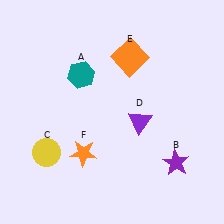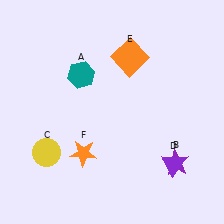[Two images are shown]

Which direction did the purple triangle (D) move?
The purple triangle (D) moved down.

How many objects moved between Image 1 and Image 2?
1 object moved between the two images.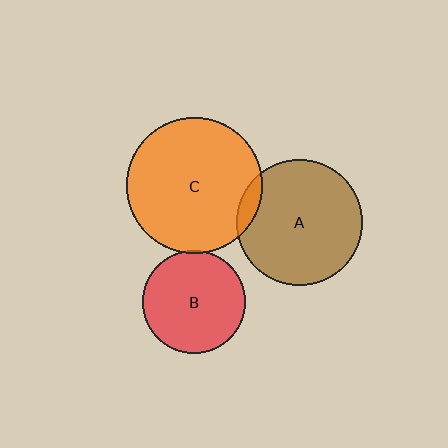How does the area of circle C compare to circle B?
Approximately 1.8 times.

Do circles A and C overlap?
Yes.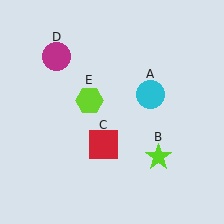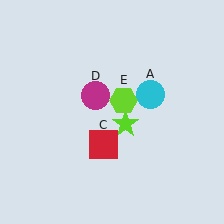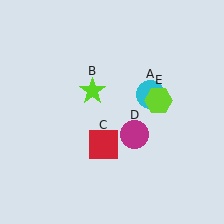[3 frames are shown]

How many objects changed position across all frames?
3 objects changed position: lime star (object B), magenta circle (object D), lime hexagon (object E).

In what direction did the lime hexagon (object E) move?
The lime hexagon (object E) moved right.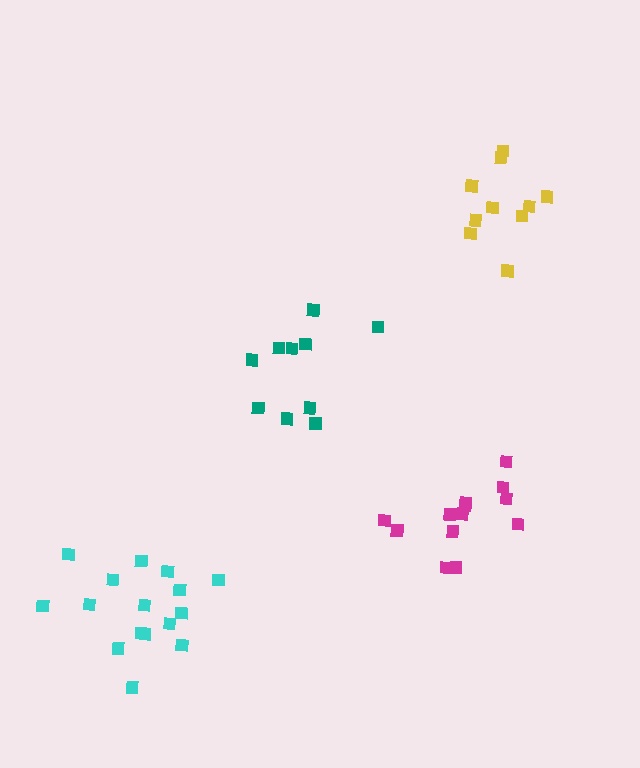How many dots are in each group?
Group 1: 10 dots, Group 2: 10 dots, Group 3: 13 dots, Group 4: 16 dots (49 total).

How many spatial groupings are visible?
There are 4 spatial groupings.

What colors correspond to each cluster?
The clusters are colored: teal, yellow, magenta, cyan.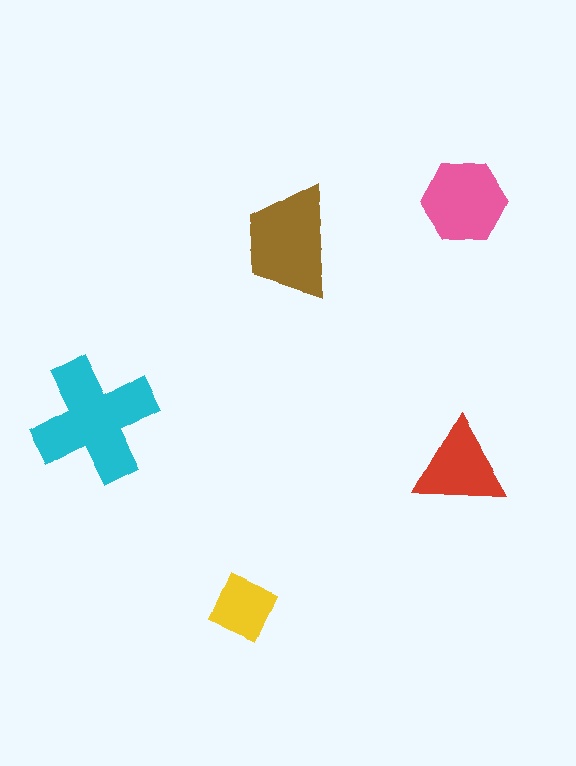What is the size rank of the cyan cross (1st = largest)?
1st.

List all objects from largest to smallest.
The cyan cross, the brown trapezoid, the pink hexagon, the red triangle, the yellow square.